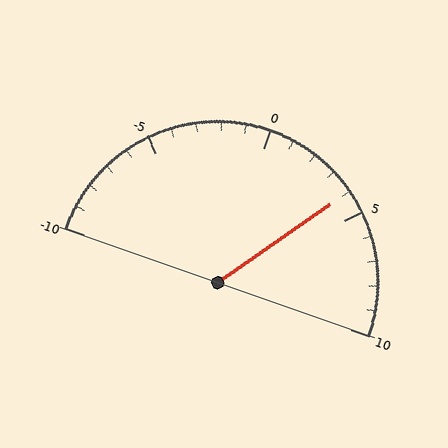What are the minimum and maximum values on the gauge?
The gauge ranges from -10 to 10.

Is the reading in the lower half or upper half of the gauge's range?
The reading is in the upper half of the range (-10 to 10).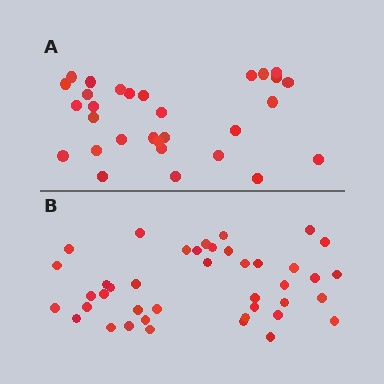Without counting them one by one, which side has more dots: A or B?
Region B (the bottom region) has more dots.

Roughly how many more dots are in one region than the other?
Region B has roughly 12 or so more dots than region A.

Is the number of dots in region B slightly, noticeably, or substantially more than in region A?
Region B has noticeably more, but not dramatically so. The ratio is roughly 1.4 to 1.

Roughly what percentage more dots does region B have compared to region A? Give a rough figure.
About 35% more.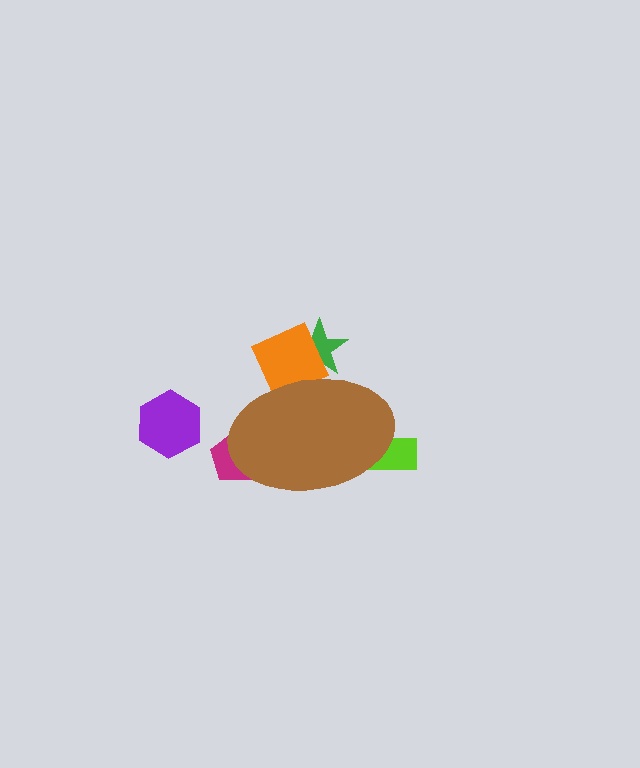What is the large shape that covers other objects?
A brown ellipse.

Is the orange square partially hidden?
Yes, the orange square is partially hidden behind the brown ellipse.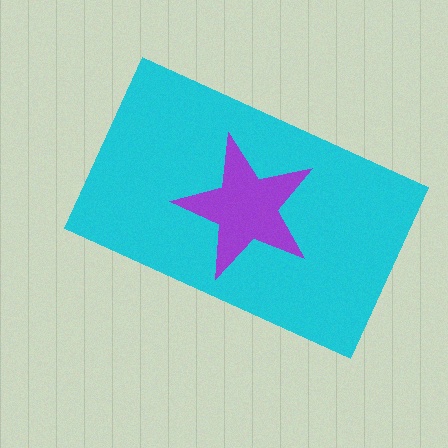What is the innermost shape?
The purple star.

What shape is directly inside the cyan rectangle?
The purple star.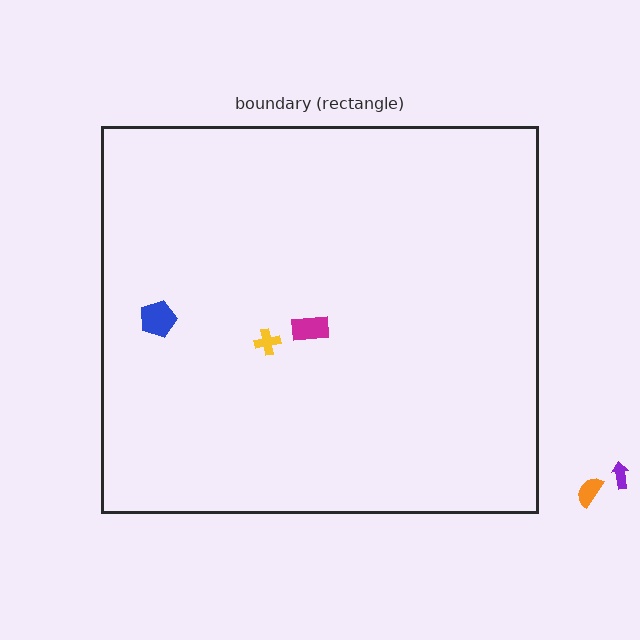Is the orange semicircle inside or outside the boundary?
Outside.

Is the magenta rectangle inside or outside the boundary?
Inside.